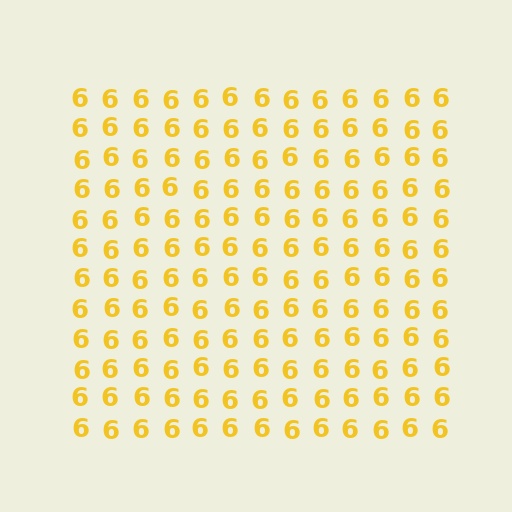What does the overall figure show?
The overall figure shows a square.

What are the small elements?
The small elements are digit 6's.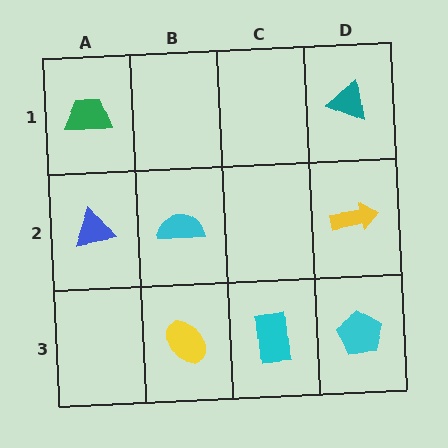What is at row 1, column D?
A teal triangle.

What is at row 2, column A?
A blue triangle.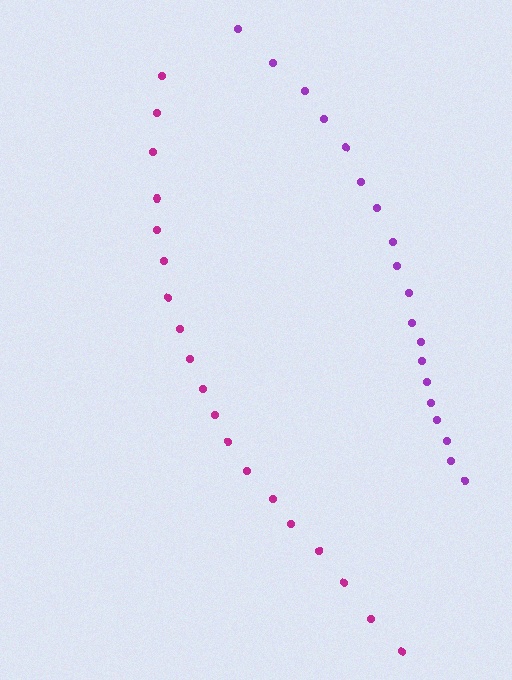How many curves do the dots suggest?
There are 2 distinct paths.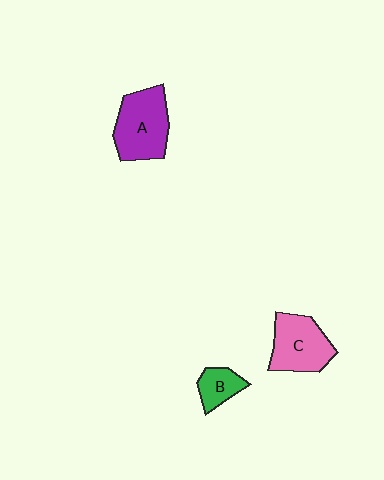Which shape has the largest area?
Shape A (purple).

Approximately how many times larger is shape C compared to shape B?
Approximately 2.1 times.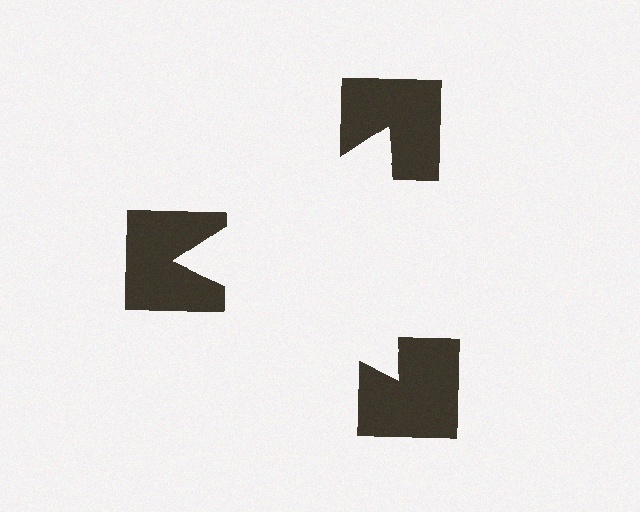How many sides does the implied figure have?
3 sides.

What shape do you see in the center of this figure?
An illusory triangle — its edges are inferred from the aligned wedge cuts in the notched squares, not physically drawn.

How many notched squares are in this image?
There are 3 — one at each vertex of the illusory triangle.